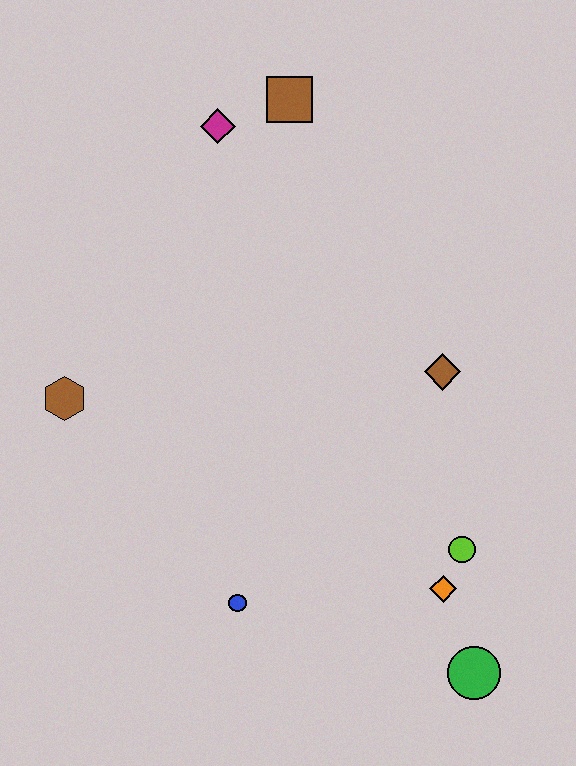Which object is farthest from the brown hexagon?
The green circle is farthest from the brown hexagon.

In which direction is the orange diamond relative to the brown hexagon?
The orange diamond is to the right of the brown hexagon.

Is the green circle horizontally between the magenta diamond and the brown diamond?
No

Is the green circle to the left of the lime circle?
No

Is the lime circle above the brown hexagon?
No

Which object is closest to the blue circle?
The orange diamond is closest to the blue circle.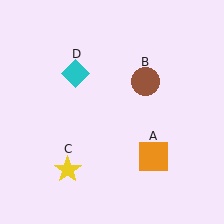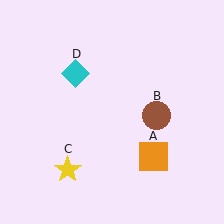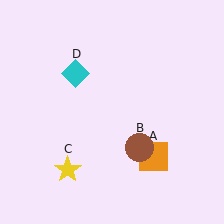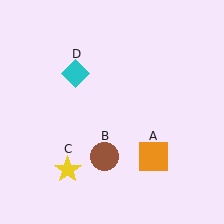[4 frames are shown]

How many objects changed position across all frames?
1 object changed position: brown circle (object B).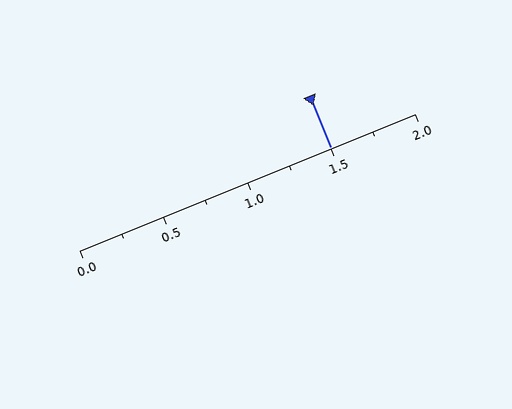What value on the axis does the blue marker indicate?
The marker indicates approximately 1.5.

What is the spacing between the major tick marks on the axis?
The major ticks are spaced 0.5 apart.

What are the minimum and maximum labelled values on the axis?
The axis runs from 0.0 to 2.0.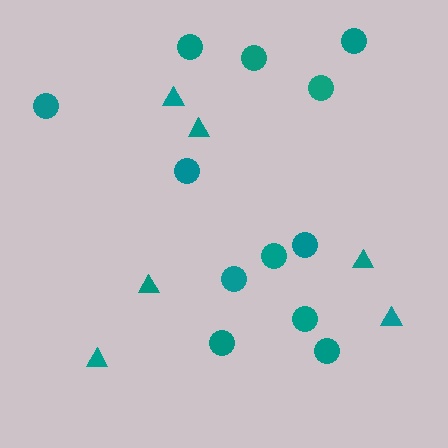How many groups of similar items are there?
There are 2 groups: one group of triangles (6) and one group of circles (12).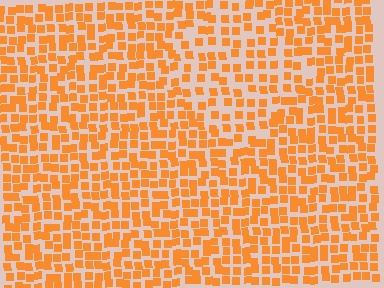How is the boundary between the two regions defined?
The boundary is defined by a change in element density (approximately 1.5x ratio). All elements are the same color, size, and shape.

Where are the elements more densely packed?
The elements are more densely packed outside the diamond boundary.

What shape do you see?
I see a diamond.